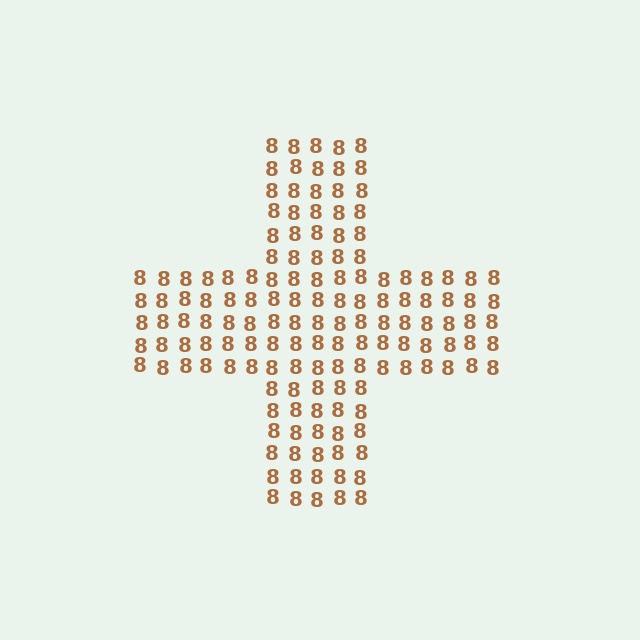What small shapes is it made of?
It is made of small digit 8's.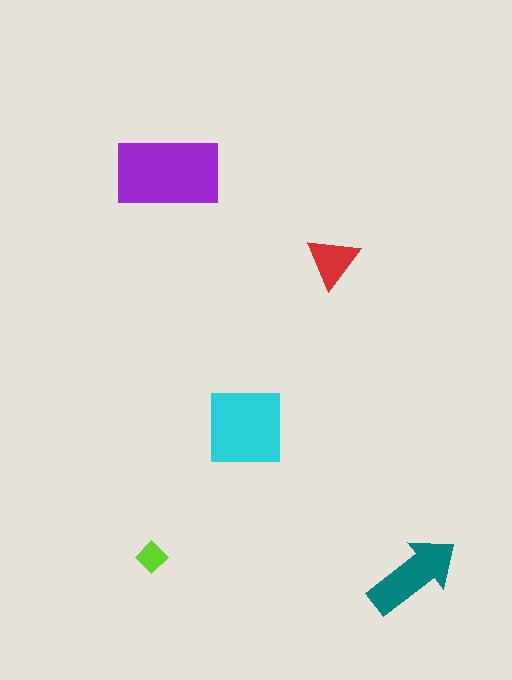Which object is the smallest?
The lime diamond.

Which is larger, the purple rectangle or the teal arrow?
The purple rectangle.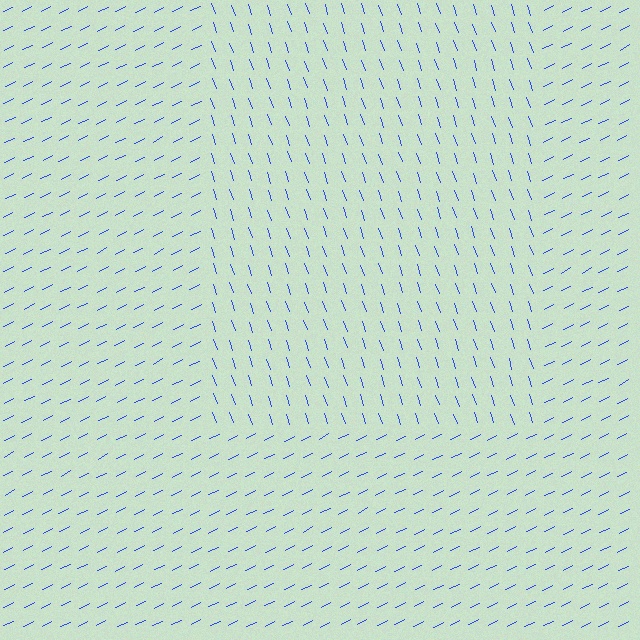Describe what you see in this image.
The image is filled with small blue line segments. A rectangle region in the image has lines oriented differently from the surrounding lines, creating a visible texture boundary.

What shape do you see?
I see a rectangle.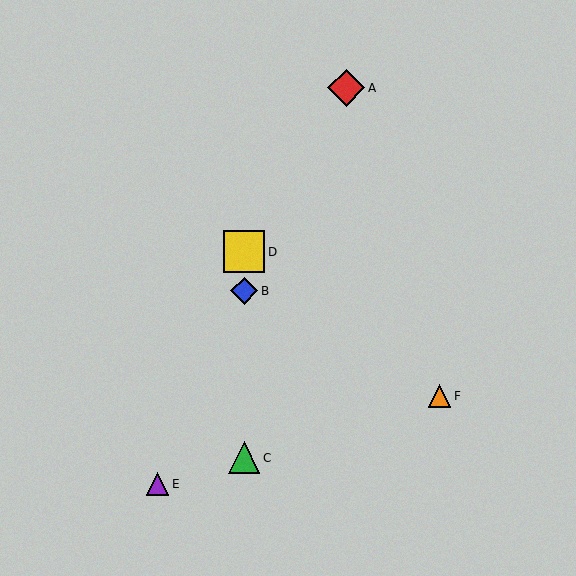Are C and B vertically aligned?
Yes, both are at x≈244.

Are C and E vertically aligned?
No, C is at x≈244 and E is at x≈158.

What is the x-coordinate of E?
Object E is at x≈158.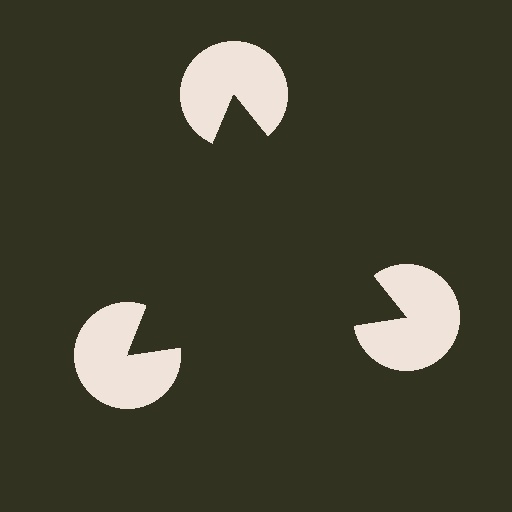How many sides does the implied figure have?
3 sides.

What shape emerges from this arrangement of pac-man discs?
An illusory triangle — its edges are inferred from the aligned wedge cuts in the pac-man discs, not physically drawn.